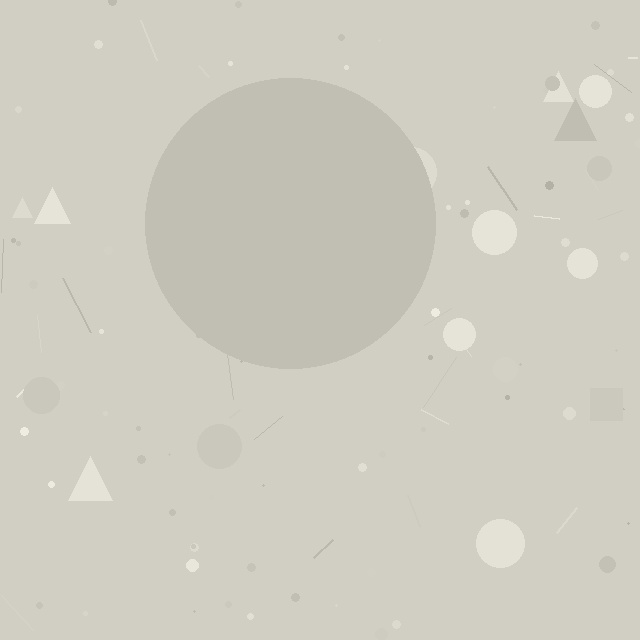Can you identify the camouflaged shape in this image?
The camouflaged shape is a circle.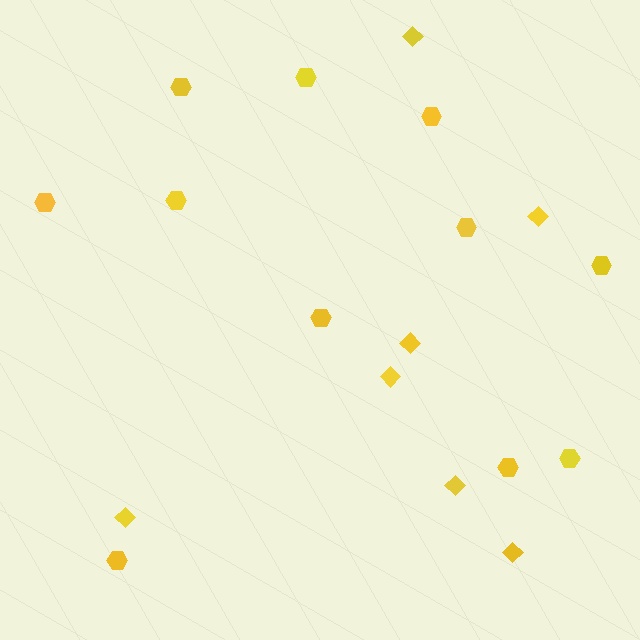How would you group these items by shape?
There are 2 groups: one group of hexagons (11) and one group of diamonds (7).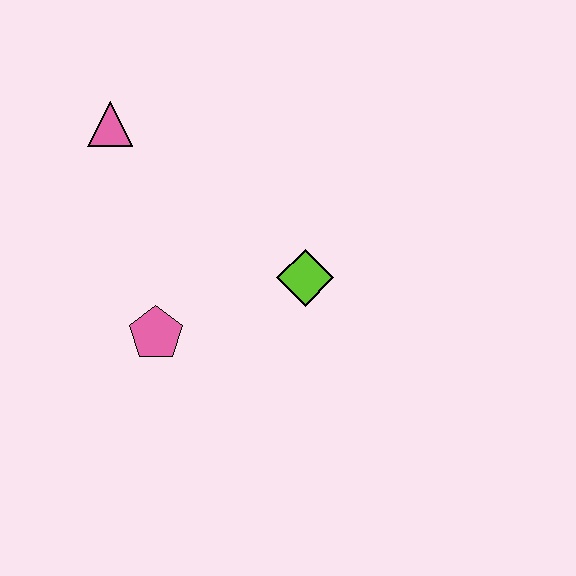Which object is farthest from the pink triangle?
The lime diamond is farthest from the pink triangle.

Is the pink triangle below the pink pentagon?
No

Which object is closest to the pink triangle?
The pink pentagon is closest to the pink triangle.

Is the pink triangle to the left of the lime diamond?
Yes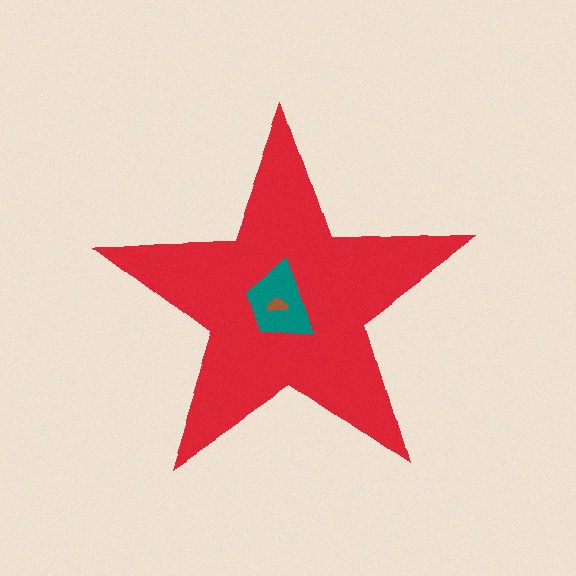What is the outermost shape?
The red star.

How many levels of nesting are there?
3.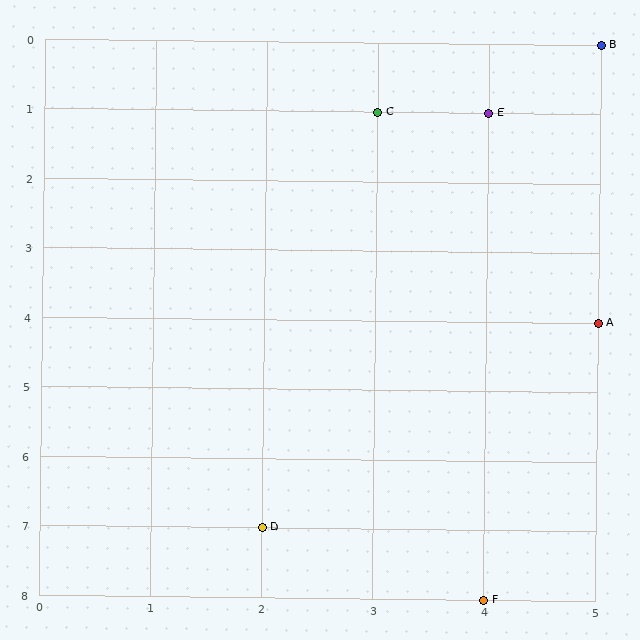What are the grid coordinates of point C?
Point C is at grid coordinates (3, 1).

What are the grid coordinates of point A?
Point A is at grid coordinates (5, 4).